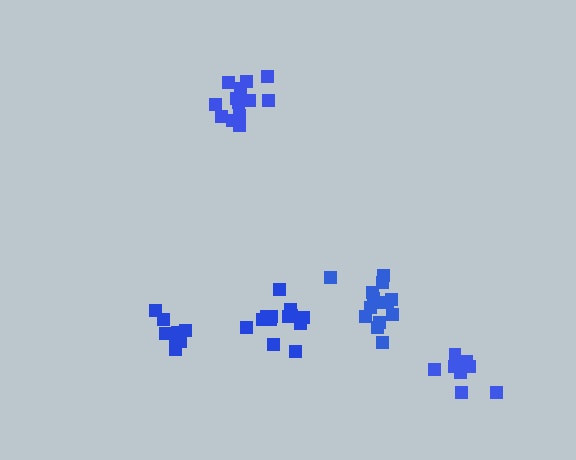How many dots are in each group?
Group 1: 13 dots, Group 2: 14 dots, Group 3: 8 dots, Group 4: 8 dots, Group 5: 14 dots (57 total).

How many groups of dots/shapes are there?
There are 5 groups.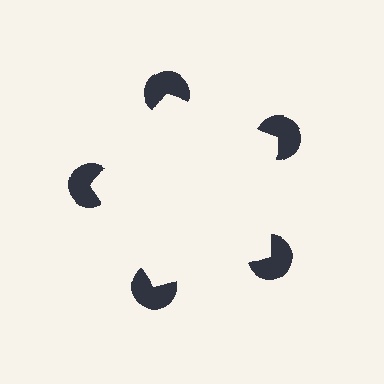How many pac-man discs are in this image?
There are 5 — one at each vertex of the illusory pentagon.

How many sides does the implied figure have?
5 sides.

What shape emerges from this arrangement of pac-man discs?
An illusory pentagon — its edges are inferred from the aligned wedge cuts in the pac-man discs, not physically drawn.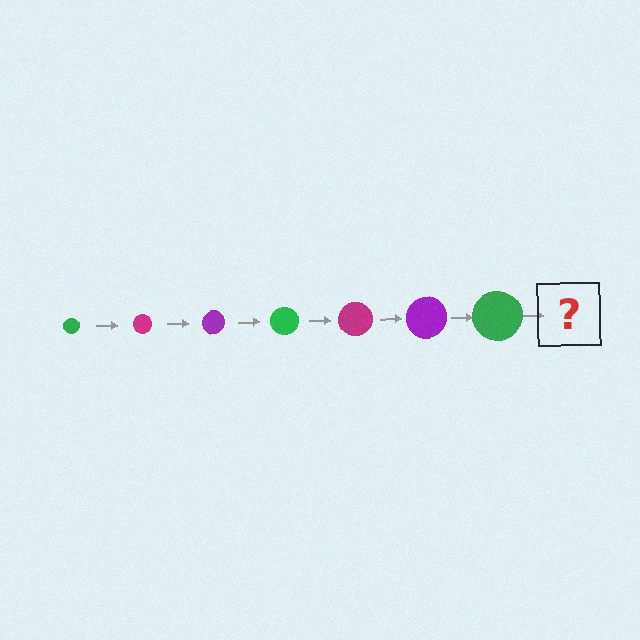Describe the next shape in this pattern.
It should be a magenta circle, larger than the previous one.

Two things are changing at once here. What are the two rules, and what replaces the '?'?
The two rules are that the circle grows larger each step and the color cycles through green, magenta, and purple. The '?' should be a magenta circle, larger than the previous one.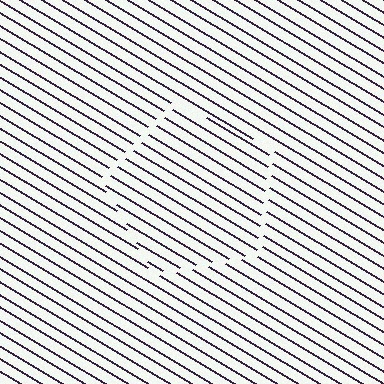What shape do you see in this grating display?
An illusory pentagon. The interior of the shape contains the same grating, shifted by half a period — the contour is defined by the phase discontinuity where line-ends from the inner and outer gratings abut.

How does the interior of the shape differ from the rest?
The interior of the shape contains the same grating, shifted by half a period — the contour is defined by the phase discontinuity where line-ends from the inner and outer gratings abut.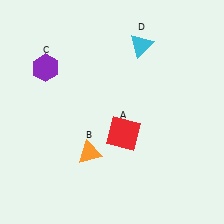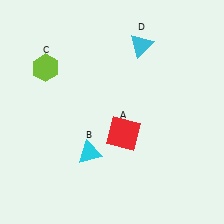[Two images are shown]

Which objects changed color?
B changed from orange to cyan. C changed from purple to lime.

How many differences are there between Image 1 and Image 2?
There are 2 differences between the two images.